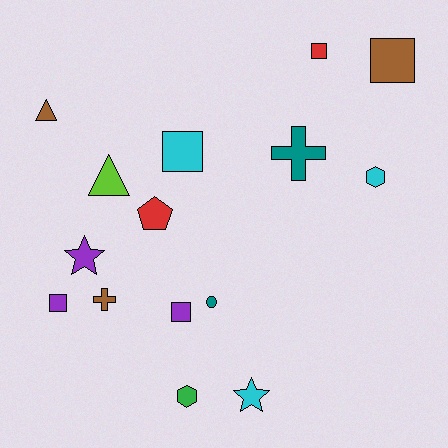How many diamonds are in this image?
There are no diamonds.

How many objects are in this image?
There are 15 objects.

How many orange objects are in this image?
There are no orange objects.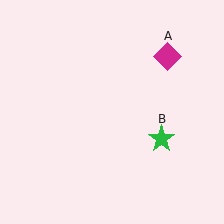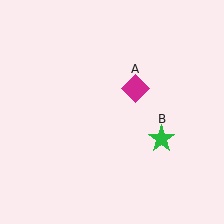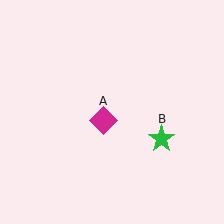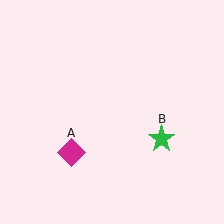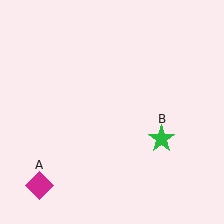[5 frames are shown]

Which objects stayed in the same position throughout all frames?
Green star (object B) remained stationary.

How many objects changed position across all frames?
1 object changed position: magenta diamond (object A).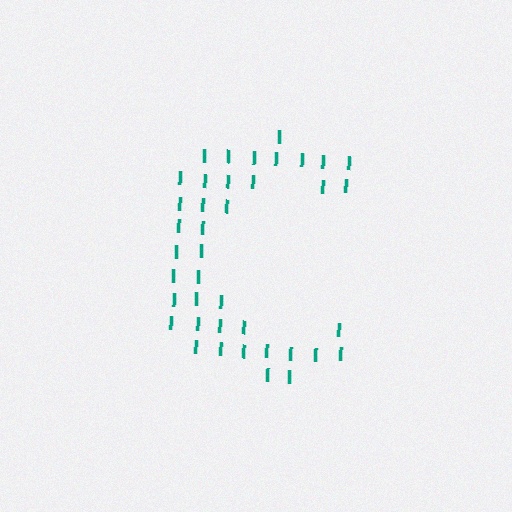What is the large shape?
The large shape is the letter C.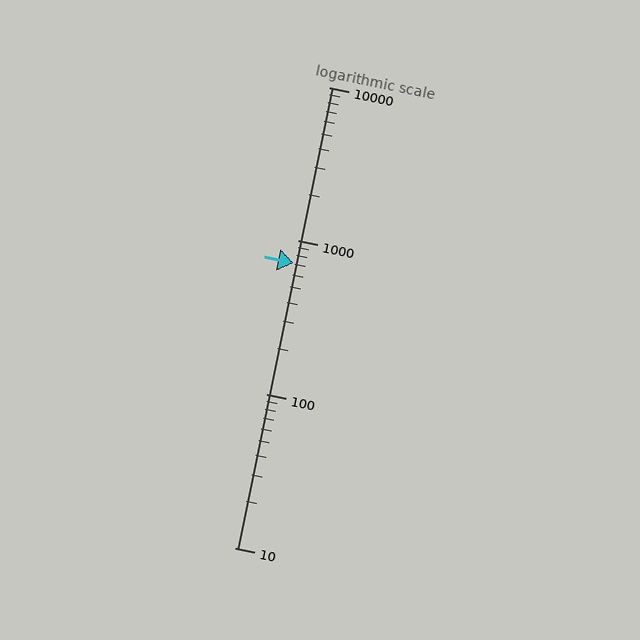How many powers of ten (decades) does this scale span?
The scale spans 3 decades, from 10 to 10000.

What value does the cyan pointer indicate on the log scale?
The pointer indicates approximately 710.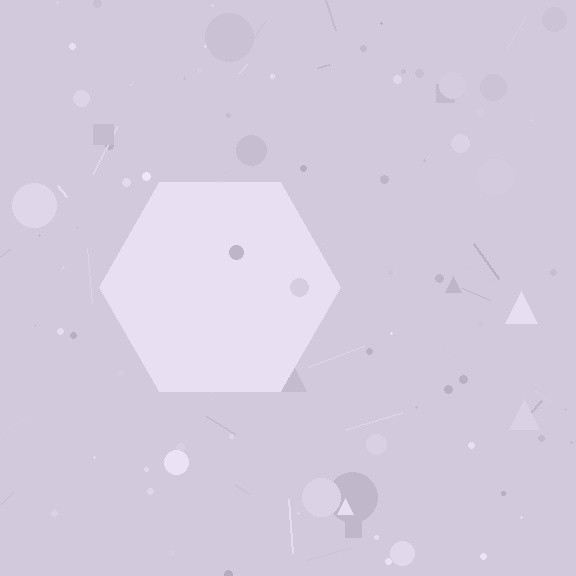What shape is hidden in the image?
A hexagon is hidden in the image.